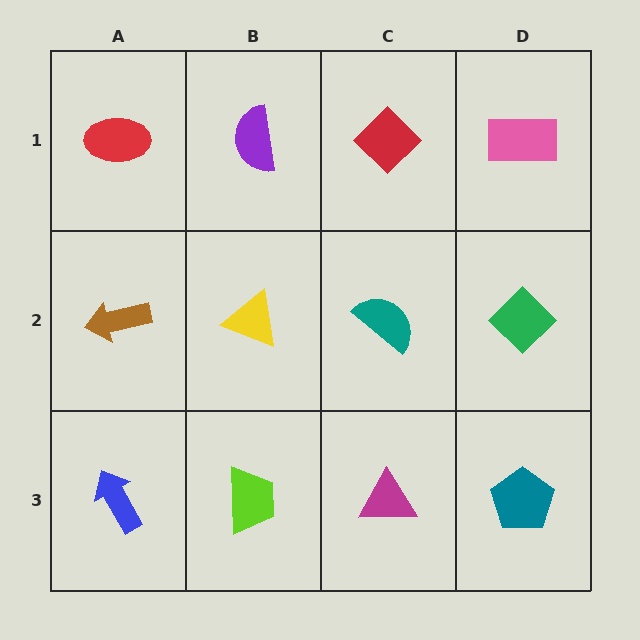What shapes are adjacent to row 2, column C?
A red diamond (row 1, column C), a magenta triangle (row 3, column C), a yellow triangle (row 2, column B), a green diamond (row 2, column D).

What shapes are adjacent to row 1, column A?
A brown arrow (row 2, column A), a purple semicircle (row 1, column B).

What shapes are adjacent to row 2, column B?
A purple semicircle (row 1, column B), a lime trapezoid (row 3, column B), a brown arrow (row 2, column A), a teal semicircle (row 2, column C).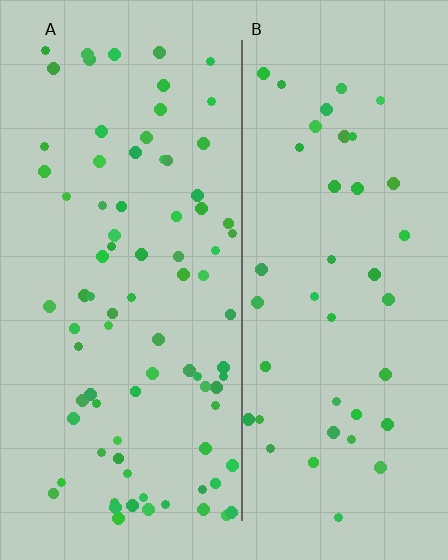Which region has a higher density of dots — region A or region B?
A (the left).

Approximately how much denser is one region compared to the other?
Approximately 2.0× — region A over region B.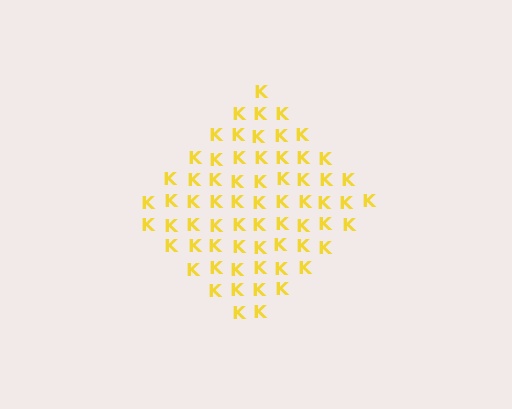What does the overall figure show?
The overall figure shows a diamond.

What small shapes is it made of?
It is made of small letter K's.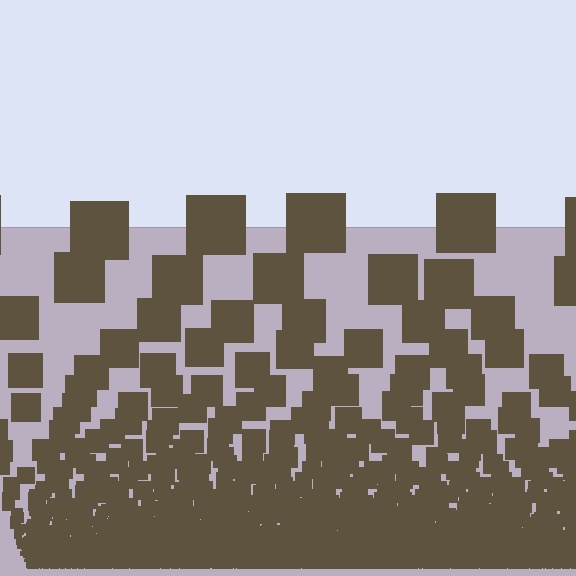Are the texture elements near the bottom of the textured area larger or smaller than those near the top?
Smaller. The gradient is inverted — elements near the bottom are smaller and denser.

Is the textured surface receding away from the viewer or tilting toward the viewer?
The surface appears to tilt toward the viewer. Texture elements get larger and sparser toward the top.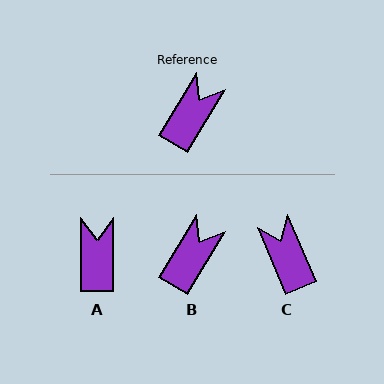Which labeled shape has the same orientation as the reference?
B.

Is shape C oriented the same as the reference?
No, it is off by about 54 degrees.